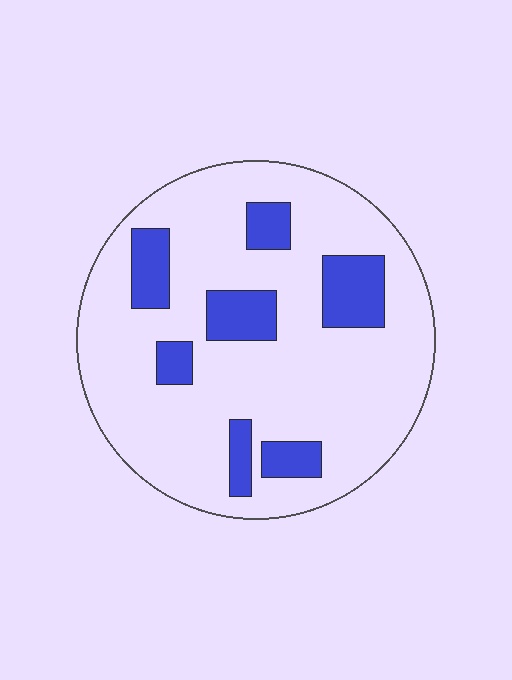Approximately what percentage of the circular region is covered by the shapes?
Approximately 20%.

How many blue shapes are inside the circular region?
7.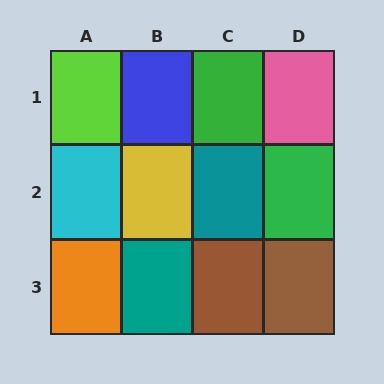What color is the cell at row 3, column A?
Orange.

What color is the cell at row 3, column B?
Teal.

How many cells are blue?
1 cell is blue.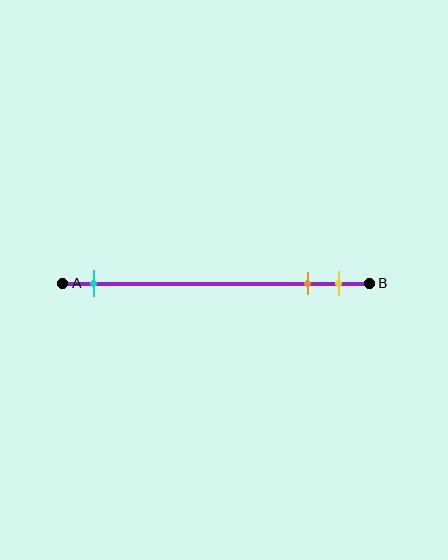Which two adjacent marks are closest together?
The orange and yellow marks are the closest adjacent pair.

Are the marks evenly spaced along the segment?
No, the marks are not evenly spaced.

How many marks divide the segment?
There are 3 marks dividing the segment.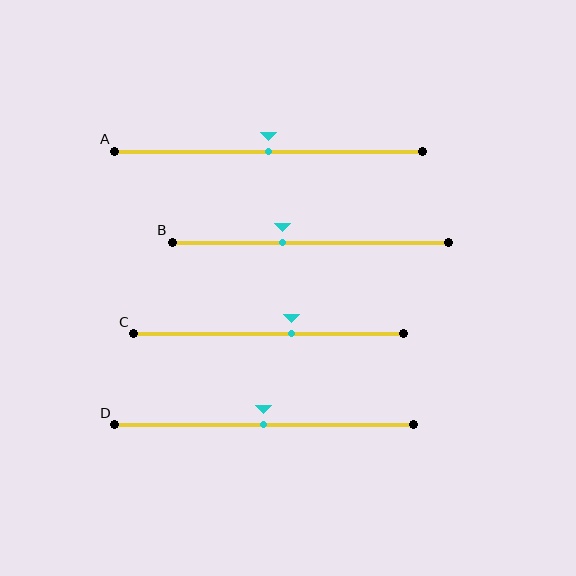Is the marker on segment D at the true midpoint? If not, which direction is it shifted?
Yes, the marker on segment D is at the true midpoint.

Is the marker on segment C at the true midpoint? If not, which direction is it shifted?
No, the marker on segment C is shifted to the right by about 9% of the segment length.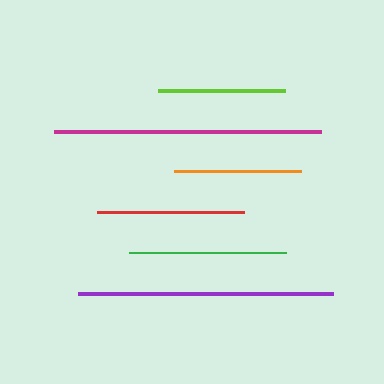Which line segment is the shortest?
The orange line is the shortest at approximately 127 pixels.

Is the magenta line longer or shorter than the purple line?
The magenta line is longer than the purple line.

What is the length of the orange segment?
The orange segment is approximately 127 pixels long.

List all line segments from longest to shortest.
From longest to shortest: magenta, purple, green, red, lime, orange.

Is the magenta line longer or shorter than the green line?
The magenta line is longer than the green line.